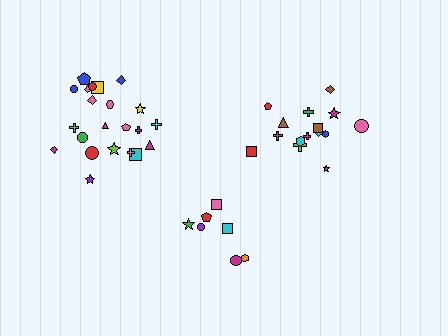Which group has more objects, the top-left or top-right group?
The top-left group.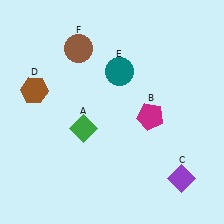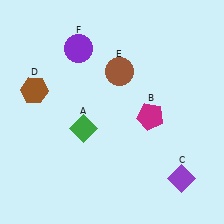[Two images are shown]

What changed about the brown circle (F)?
In Image 1, F is brown. In Image 2, it changed to purple.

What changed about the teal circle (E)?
In Image 1, E is teal. In Image 2, it changed to brown.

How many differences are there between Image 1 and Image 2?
There are 2 differences between the two images.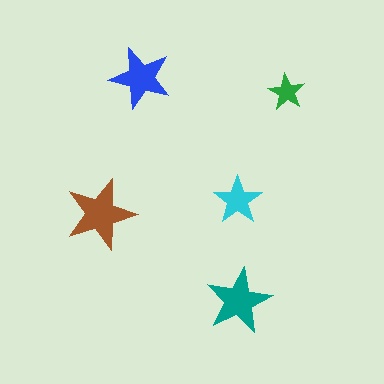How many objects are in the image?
There are 5 objects in the image.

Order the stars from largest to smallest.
the brown one, the teal one, the blue one, the cyan one, the green one.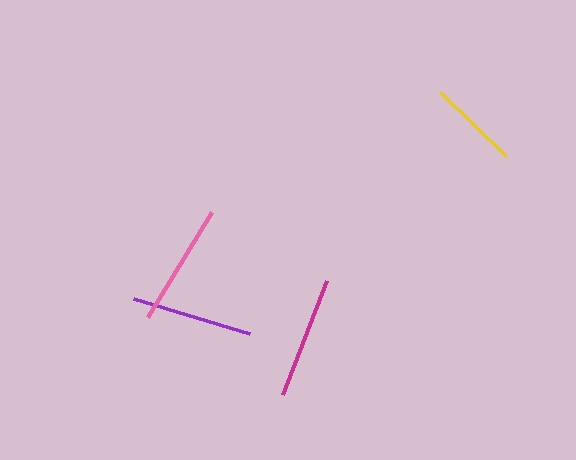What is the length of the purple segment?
The purple segment is approximately 121 pixels long.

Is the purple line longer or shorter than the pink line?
The pink line is longer than the purple line.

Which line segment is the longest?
The pink line is the longest at approximately 123 pixels.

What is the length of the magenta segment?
The magenta segment is approximately 121 pixels long.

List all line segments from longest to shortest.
From longest to shortest: pink, purple, magenta, yellow.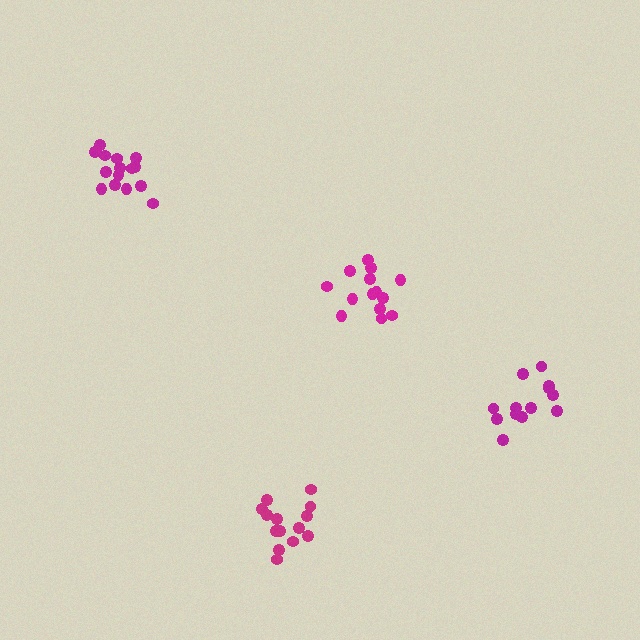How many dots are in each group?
Group 1: 13 dots, Group 2: 15 dots, Group 3: 14 dots, Group 4: 15 dots (57 total).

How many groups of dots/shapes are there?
There are 4 groups.